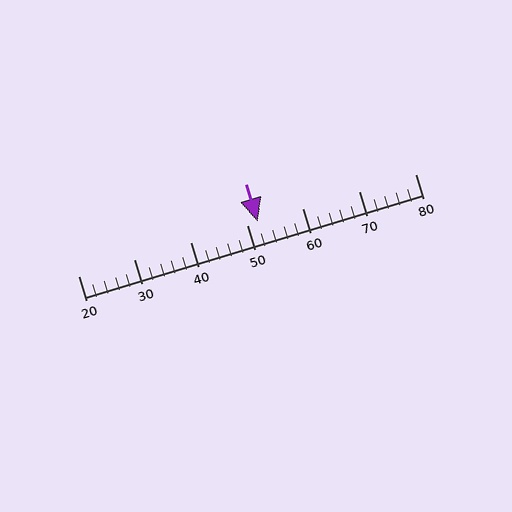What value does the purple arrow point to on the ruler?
The purple arrow points to approximately 52.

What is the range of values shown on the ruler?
The ruler shows values from 20 to 80.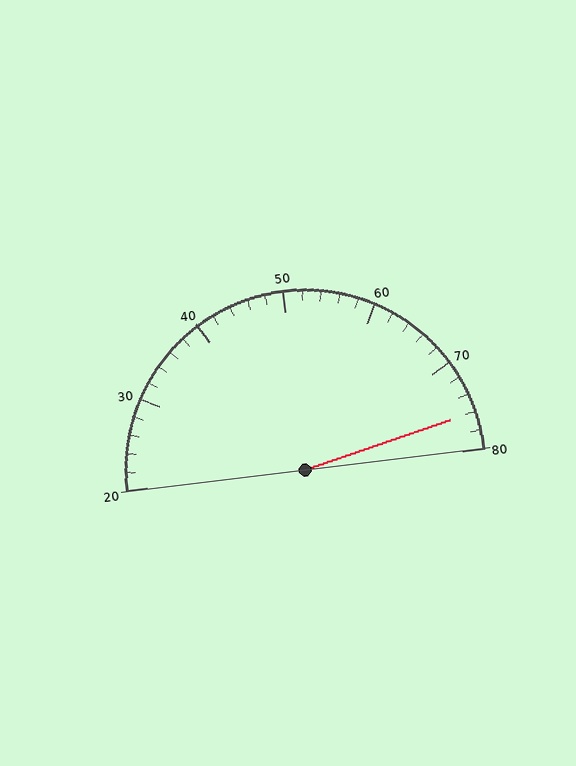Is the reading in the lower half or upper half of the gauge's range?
The reading is in the upper half of the range (20 to 80).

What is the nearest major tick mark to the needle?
The nearest major tick mark is 80.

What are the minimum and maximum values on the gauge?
The gauge ranges from 20 to 80.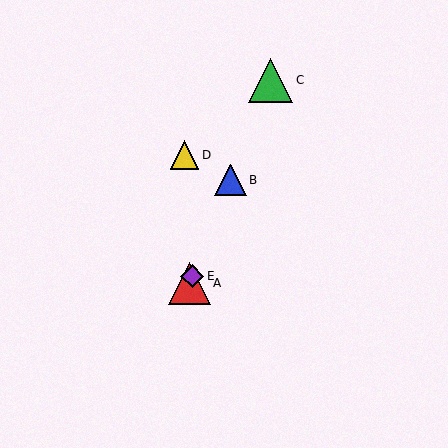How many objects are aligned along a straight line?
4 objects (A, B, C, E) are aligned along a straight line.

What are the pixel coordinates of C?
Object C is at (271, 80).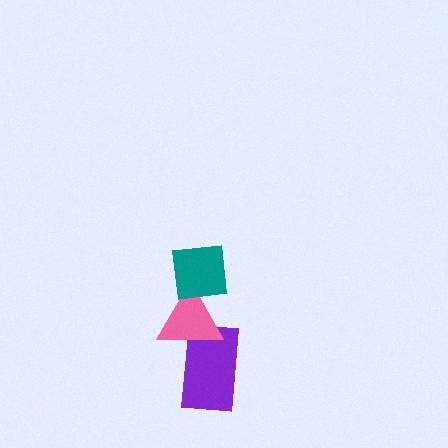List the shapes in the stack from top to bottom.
From top to bottom: the teal square, the pink triangle, the purple rectangle.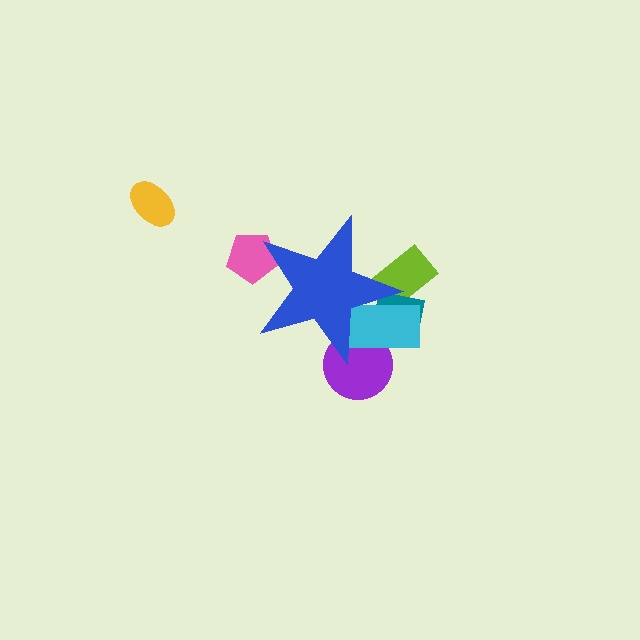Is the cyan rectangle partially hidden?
Yes, the cyan rectangle is partially hidden behind the blue star.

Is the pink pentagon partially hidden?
Yes, the pink pentagon is partially hidden behind the blue star.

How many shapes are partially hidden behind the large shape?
5 shapes are partially hidden.